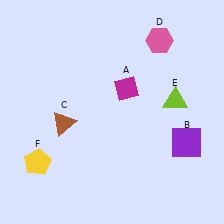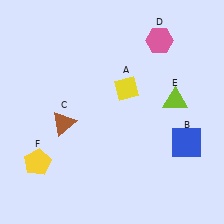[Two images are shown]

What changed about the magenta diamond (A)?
In Image 1, A is magenta. In Image 2, it changed to yellow.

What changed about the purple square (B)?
In Image 1, B is purple. In Image 2, it changed to blue.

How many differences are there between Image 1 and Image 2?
There are 2 differences between the two images.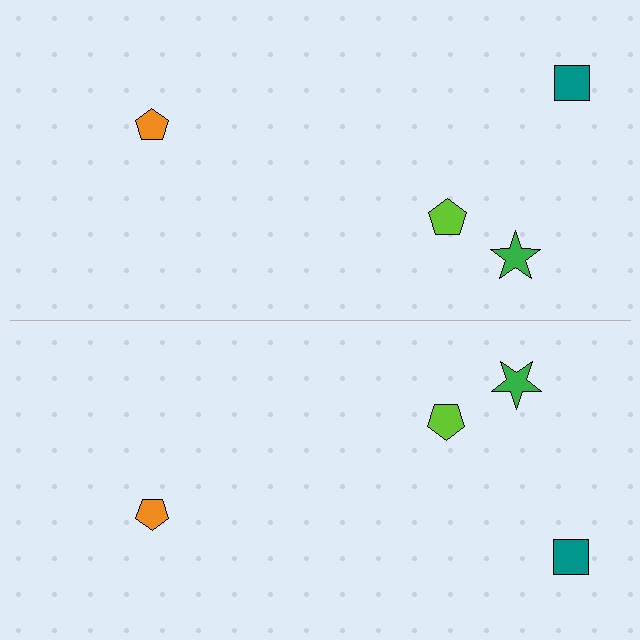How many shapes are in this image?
There are 8 shapes in this image.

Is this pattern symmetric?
Yes, this pattern has bilateral (reflection) symmetry.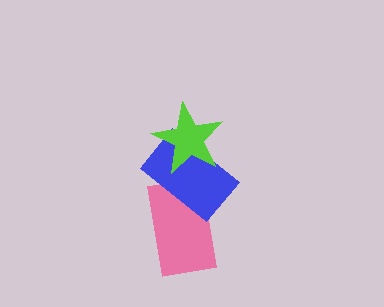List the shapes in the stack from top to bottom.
From top to bottom: the lime star, the blue rectangle, the pink rectangle.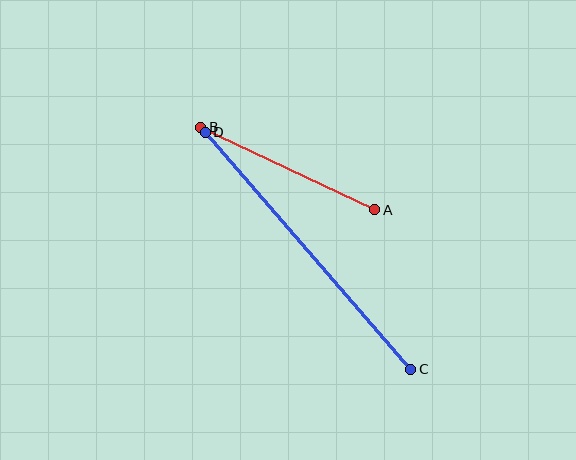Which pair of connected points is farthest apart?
Points C and D are farthest apart.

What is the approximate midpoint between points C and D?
The midpoint is at approximately (308, 251) pixels.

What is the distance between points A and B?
The distance is approximately 193 pixels.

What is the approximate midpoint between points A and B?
The midpoint is at approximately (288, 168) pixels.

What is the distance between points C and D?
The distance is approximately 314 pixels.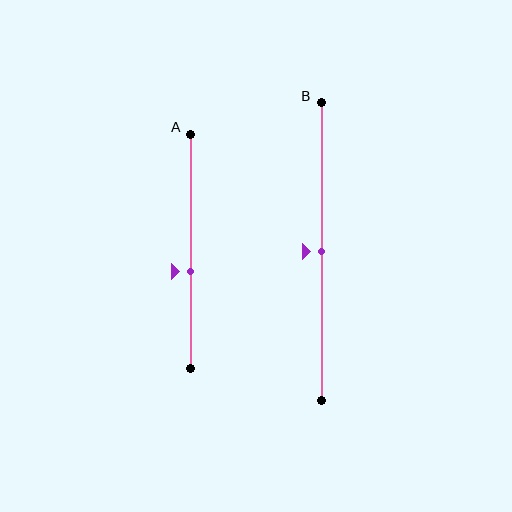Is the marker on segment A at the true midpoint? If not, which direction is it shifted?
No, the marker on segment A is shifted downward by about 9% of the segment length.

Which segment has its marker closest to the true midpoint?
Segment B has its marker closest to the true midpoint.